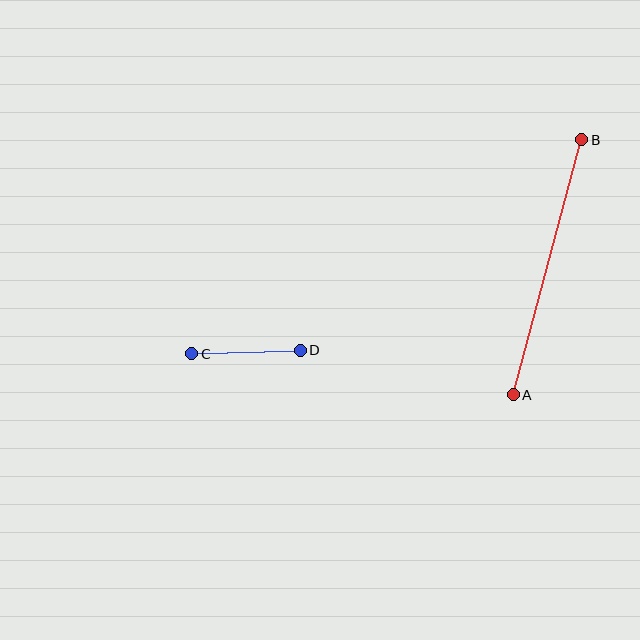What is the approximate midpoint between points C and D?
The midpoint is at approximately (246, 352) pixels.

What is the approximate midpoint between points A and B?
The midpoint is at approximately (548, 267) pixels.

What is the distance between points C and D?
The distance is approximately 109 pixels.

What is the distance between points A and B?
The distance is approximately 264 pixels.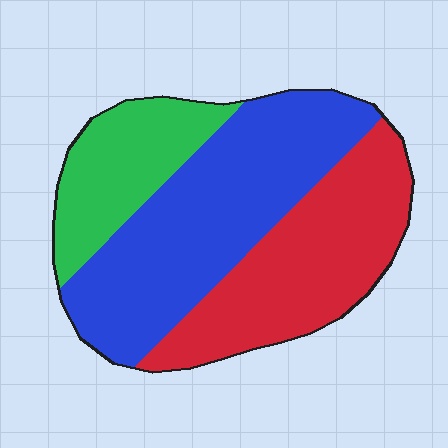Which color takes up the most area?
Blue, at roughly 45%.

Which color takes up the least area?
Green, at roughly 20%.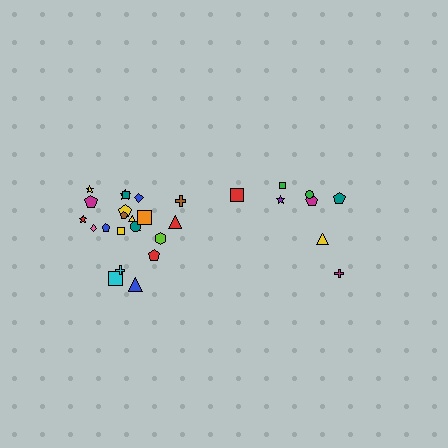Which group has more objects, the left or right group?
The left group.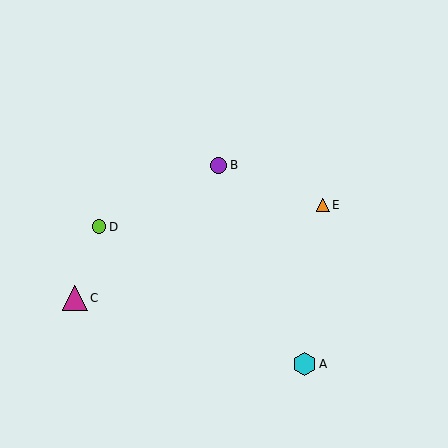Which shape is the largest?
The magenta triangle (labeled C) is the largest.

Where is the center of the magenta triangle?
The center of the magenta triangle is at (75, 298).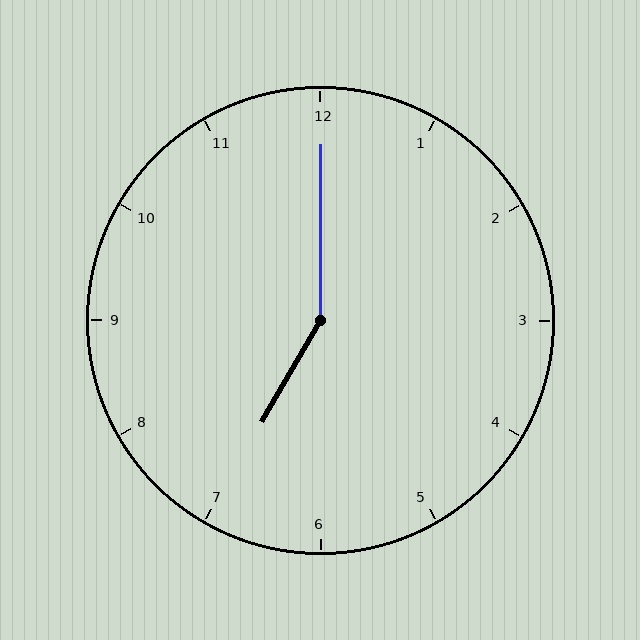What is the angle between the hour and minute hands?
Approximately 150 degrees.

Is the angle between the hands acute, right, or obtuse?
It is obtuse.